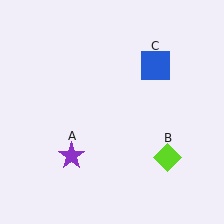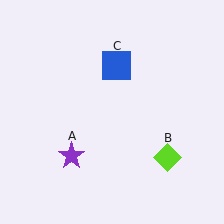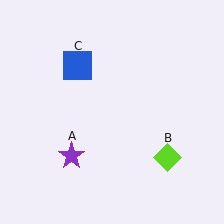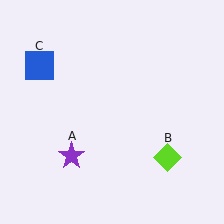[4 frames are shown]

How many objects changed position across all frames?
1 object changed position: blue square (object C).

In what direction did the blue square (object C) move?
The blue square (object C) moved left.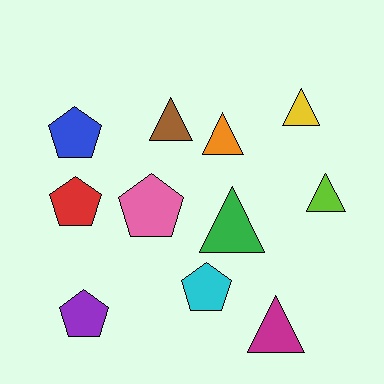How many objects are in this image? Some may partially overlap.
There are 11 objects.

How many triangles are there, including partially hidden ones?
There are 6 triangles.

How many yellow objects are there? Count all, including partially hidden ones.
There is 1 yellow object.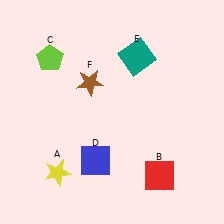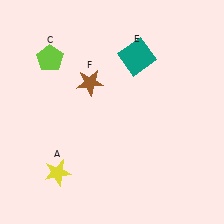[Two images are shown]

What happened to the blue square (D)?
The blue square (D) was removed in Image 2. It was in the bottom-left area of Image 1.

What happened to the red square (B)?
The red square (B) was removed in Image 2. It was in the bottom-right area of Image 1.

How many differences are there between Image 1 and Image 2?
There are 2 differences between the two images.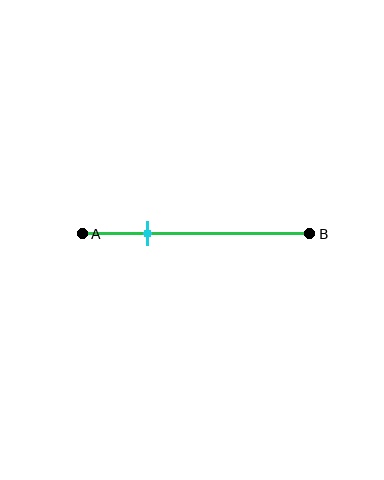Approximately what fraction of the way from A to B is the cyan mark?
The cyan mark is approximately 30% of the way from A to B.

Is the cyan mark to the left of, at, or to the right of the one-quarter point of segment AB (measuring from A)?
The cyan mark is to the right of the one-quarter point of segment AB.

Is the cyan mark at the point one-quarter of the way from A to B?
No, the mark is at about 30% from A, not at the 25% one-quarter point.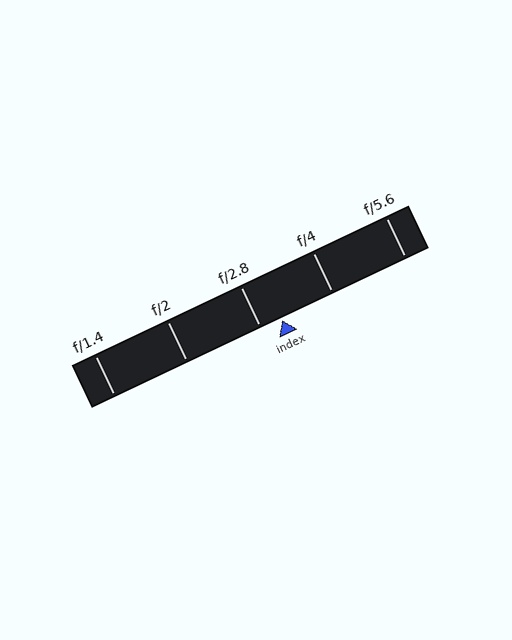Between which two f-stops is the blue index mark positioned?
The index mark is between f/2.8 and f/4.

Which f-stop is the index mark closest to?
The index mark is closest to f/2.8.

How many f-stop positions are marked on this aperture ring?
There are 5 f-stop positions marked.